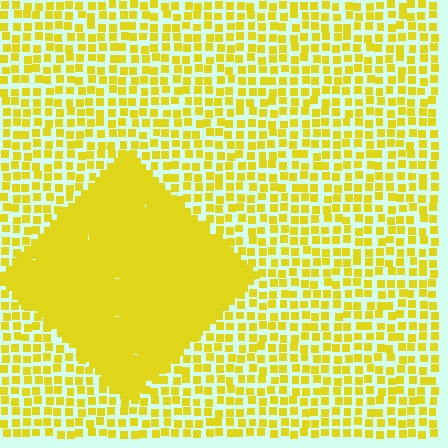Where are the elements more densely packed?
The elements are more densely packed inside the diamond boundary.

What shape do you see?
I see a diamond.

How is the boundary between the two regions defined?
The boundary is defined by a change in element density (approximately 2.9x ratio). All elements are the same color, size, and shape.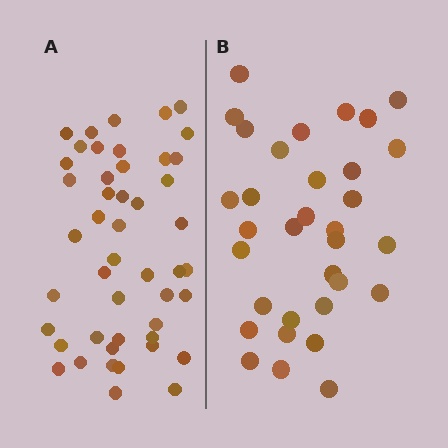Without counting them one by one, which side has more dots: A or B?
Region A (the left region) has more dots.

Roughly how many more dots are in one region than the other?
Region A has approximately 15 more dots than region B.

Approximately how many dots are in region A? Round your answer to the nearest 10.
About 50 dots. (The exact count is 47, which rounds to 50.)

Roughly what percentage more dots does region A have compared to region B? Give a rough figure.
About 40% more.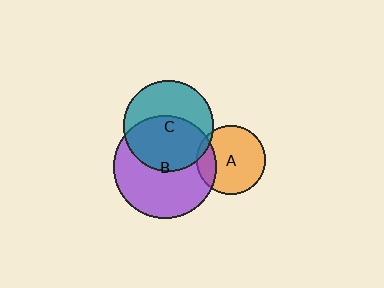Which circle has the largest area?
Circle B (purple).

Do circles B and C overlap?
Yes.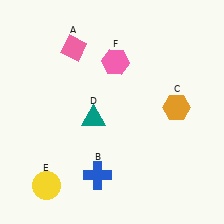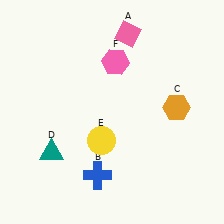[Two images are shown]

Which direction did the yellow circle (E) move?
The yellow circle (E) moved right.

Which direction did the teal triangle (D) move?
The teal triangle (D) moved left.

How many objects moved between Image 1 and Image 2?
3 objects moved between the two images.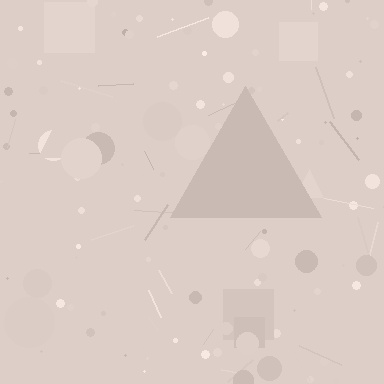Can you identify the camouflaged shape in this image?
The camouflaged shape is a triangle.